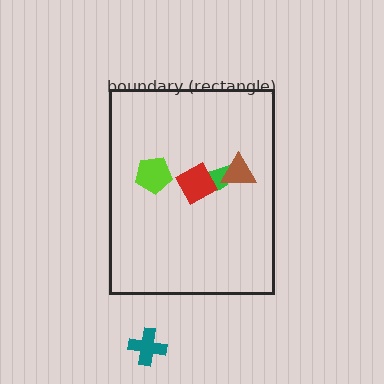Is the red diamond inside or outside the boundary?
Inside.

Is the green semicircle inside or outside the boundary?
Inside.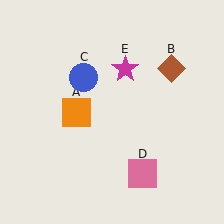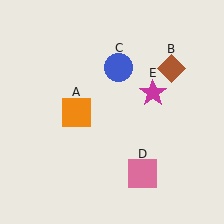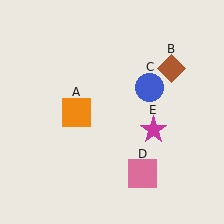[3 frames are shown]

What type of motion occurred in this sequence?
The blue circle (object C), magenta star (object E) rotated clockwise around the center of the scene.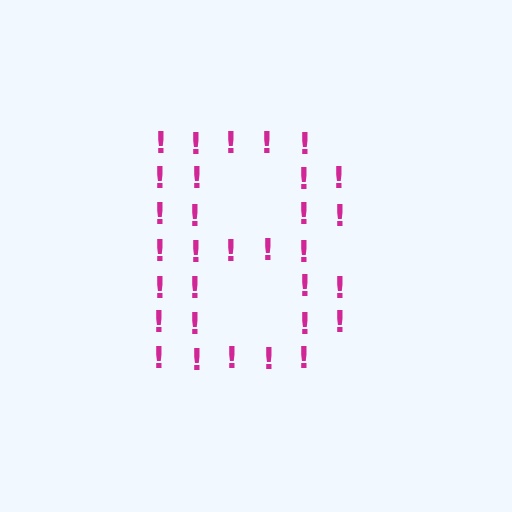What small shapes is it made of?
It is made of small exclamation marks.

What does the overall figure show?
The overall figure shows the letter B.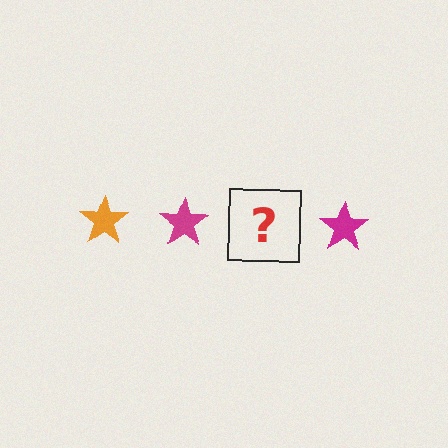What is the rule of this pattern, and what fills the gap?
The rule is that the pattern cycles through orange, magenta stars. The gap should be filled with an orange star.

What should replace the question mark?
The question mark should be replaced with an orange star.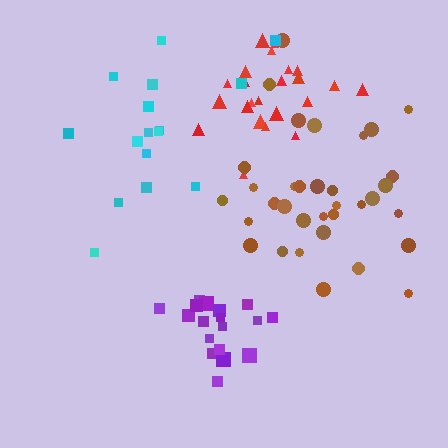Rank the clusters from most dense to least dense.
purple, red, brown, cyan.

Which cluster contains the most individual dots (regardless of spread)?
Brown (34).